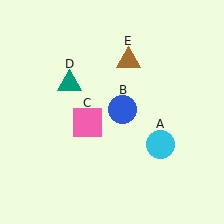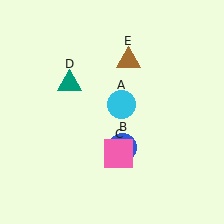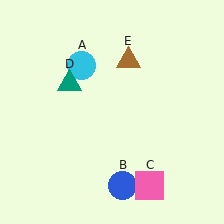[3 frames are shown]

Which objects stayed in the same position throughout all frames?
Teal triangle (object D) and brown triangle (object E) remained stationary.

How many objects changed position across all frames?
3 objects changed position: cyan circle (object A), blue circle (object B), pink square (object C).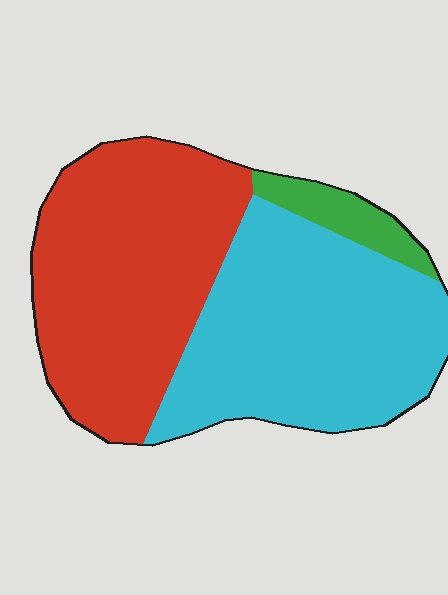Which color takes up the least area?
Green, at roughly 5%.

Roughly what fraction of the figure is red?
Red covers around 45% of the figure.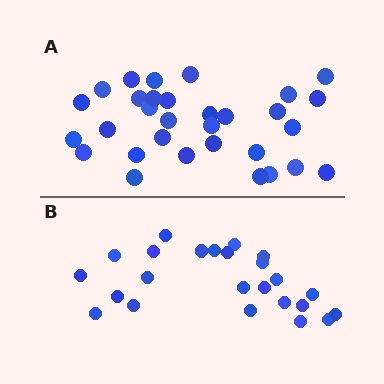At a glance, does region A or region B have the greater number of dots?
Region A (the top region) has more dots.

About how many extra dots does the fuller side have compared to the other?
Region A has roughly 8 or so more dots than region B.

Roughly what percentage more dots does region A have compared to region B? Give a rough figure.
About 30% more.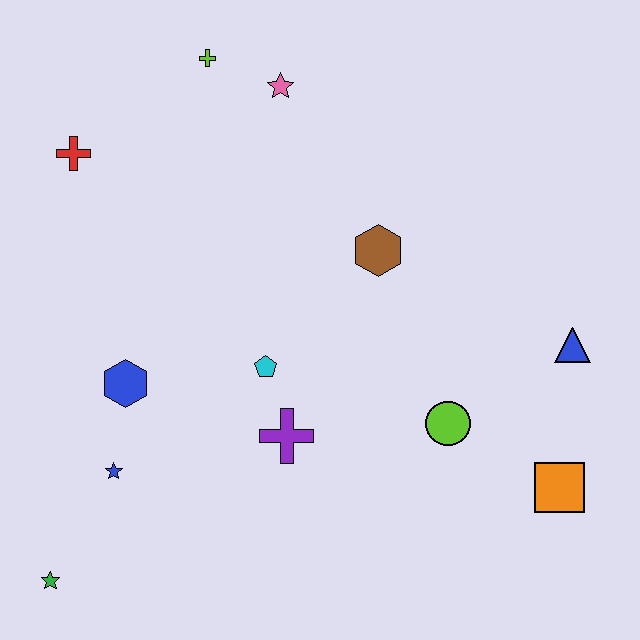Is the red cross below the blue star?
No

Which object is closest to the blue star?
The blue hexagon is closest to the blue star.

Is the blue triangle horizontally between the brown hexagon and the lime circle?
No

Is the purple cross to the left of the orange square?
Yes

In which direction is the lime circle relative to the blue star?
The lime circle is to the right of the blue star.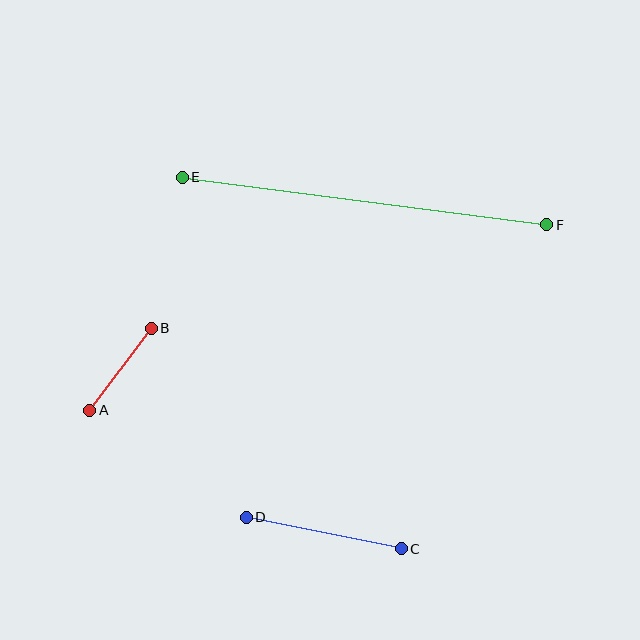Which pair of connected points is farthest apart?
Points E and F are farthest apart.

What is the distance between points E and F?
The distance is approximately 368 pixels.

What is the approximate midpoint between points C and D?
The midpoint is at approximately (324, 533) pixels.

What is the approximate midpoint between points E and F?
The midpoint is at approximately (364, 201) pixels.